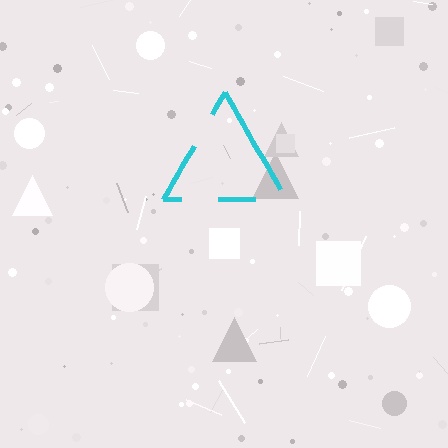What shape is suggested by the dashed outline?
The dashed outline suggests a triangle.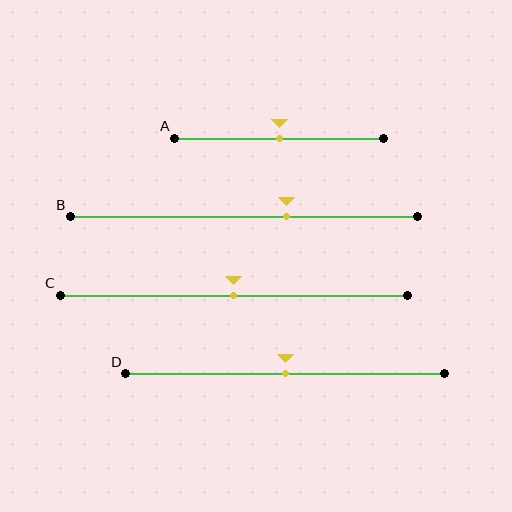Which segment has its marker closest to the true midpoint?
Segment A has its marker closest to the true midpoint.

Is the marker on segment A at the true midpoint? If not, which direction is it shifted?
Yes, the marker on segment A is at the true midpoint.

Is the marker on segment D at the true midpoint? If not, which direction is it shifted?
Yes, the marker on segment D is at the true midpoint.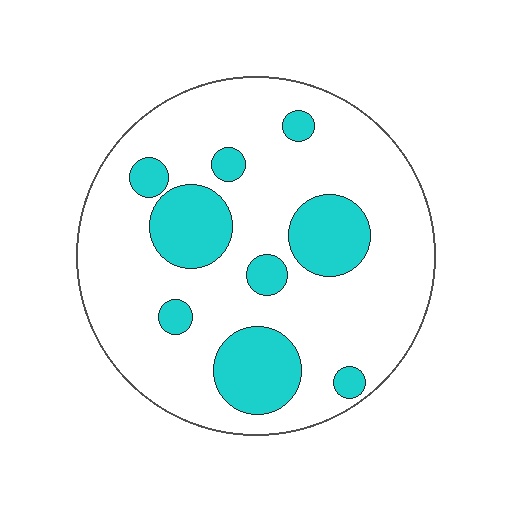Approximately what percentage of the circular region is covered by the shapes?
Approximately 25%.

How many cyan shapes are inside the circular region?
9.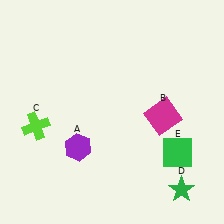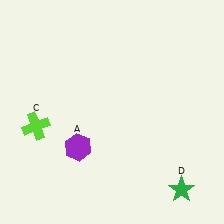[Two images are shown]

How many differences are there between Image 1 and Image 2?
There are 2 differences between the two images.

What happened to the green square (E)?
The green square (E) was removed in Image 2. It was in the bottom-right area of Image 1.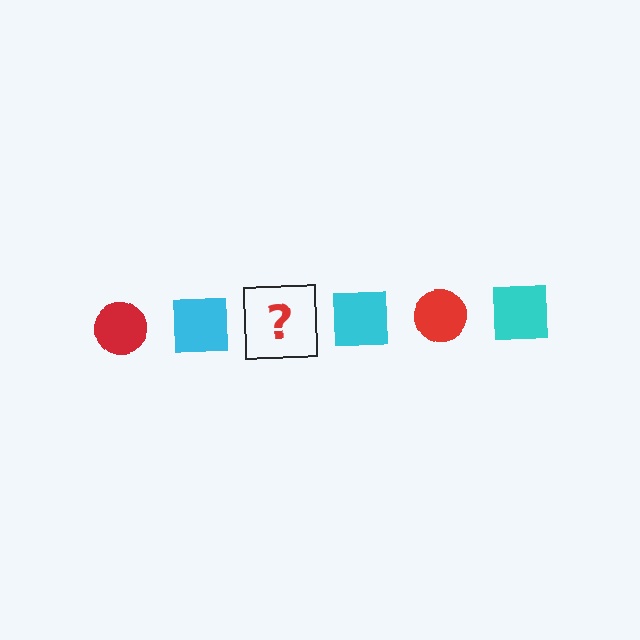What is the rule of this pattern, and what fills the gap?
The rule is that the pattern alternates between red circle and cyan square. The gap should be filled with a red circle.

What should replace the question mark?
The question mark should be replaced with a red circle.